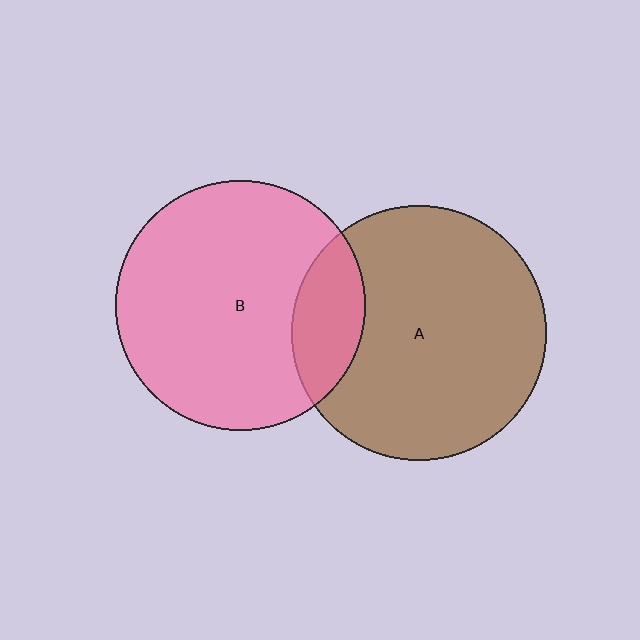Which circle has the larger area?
Circle A (brown).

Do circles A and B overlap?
Yes.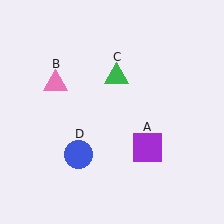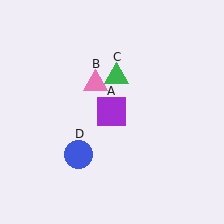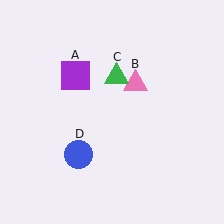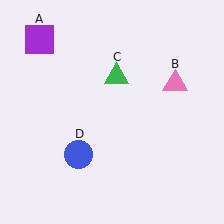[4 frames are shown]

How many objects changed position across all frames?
2 objects changed position: purple square (object A), pink triangle (object B).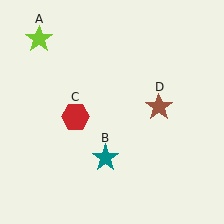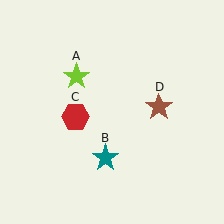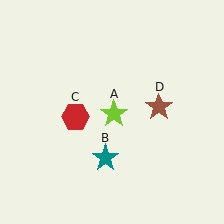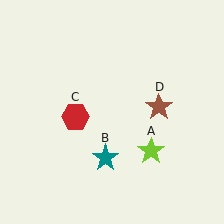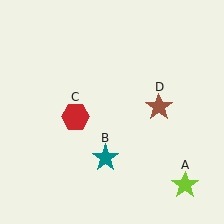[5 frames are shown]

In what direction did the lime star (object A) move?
The lime star (object A) moved down and to the right.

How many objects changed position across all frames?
1 object changed position: lime star (object A).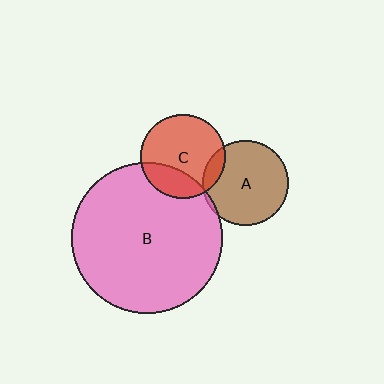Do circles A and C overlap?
Yes.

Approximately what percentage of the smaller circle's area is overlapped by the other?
Approximately 10%.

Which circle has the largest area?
Circle B (pink).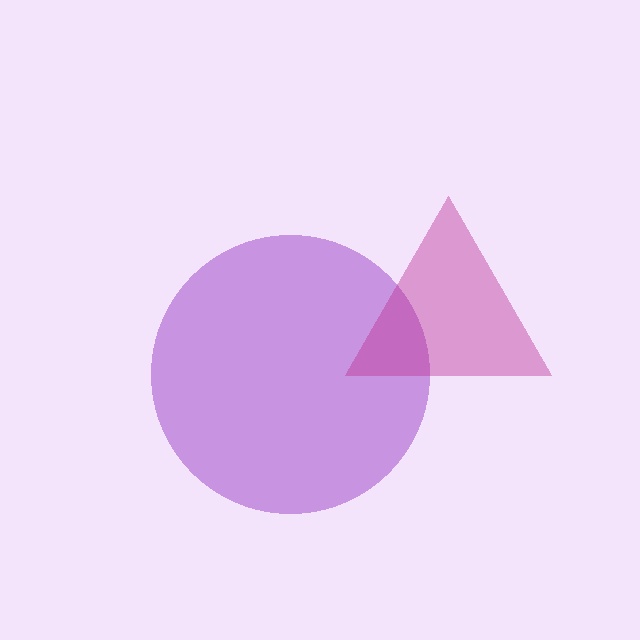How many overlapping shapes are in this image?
There are 2 overlapping shapes in the image.